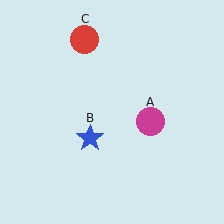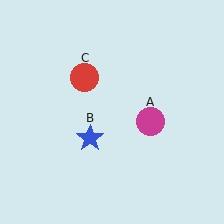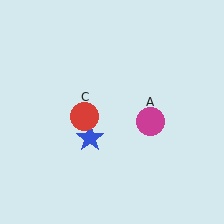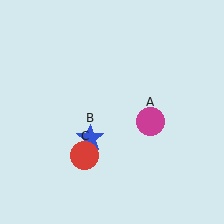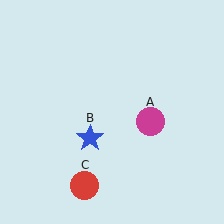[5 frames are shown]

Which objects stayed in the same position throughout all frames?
Magenta circle (object A) and blue star (object B) remained stationary.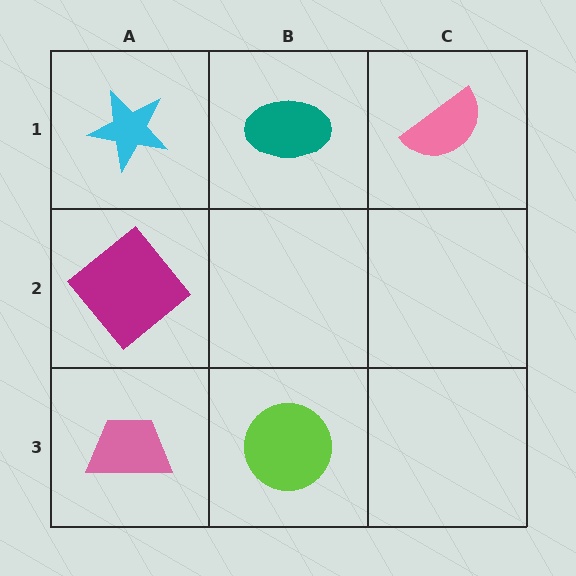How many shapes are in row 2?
1 shape.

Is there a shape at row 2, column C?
No, that cell is empty.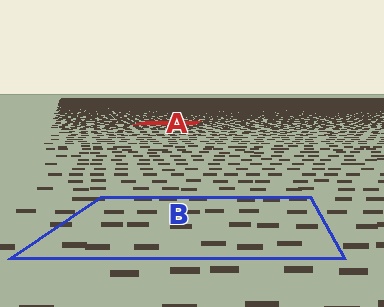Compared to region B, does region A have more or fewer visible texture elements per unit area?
Region A has more texture elements per unit area — they are packed more densely because it is farther away.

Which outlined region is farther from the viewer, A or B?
Region A is farther from the viewer — the texture elements inside it appear smaller and more densely packed.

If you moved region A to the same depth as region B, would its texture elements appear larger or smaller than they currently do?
They would appear larger. At a closer depth, the same texture elements are projected at a bigger on-screen size.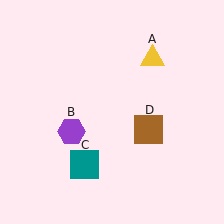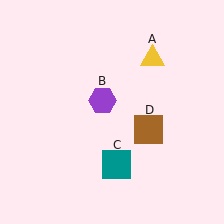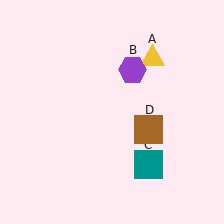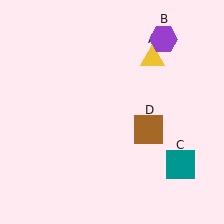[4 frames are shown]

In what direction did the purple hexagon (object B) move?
The purple hexagon (object B) moved up and to the right.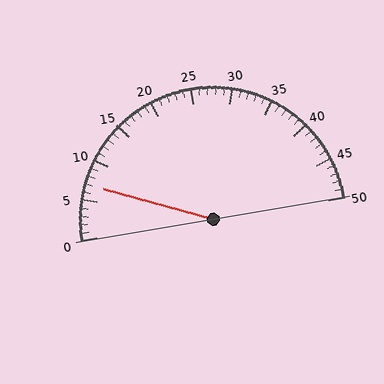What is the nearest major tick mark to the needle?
The nearest major tick mark is 5.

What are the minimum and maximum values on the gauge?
The gauge ranges from 0 to 50.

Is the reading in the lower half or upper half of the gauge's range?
The reading is in the lower half of the range (0 to 50).